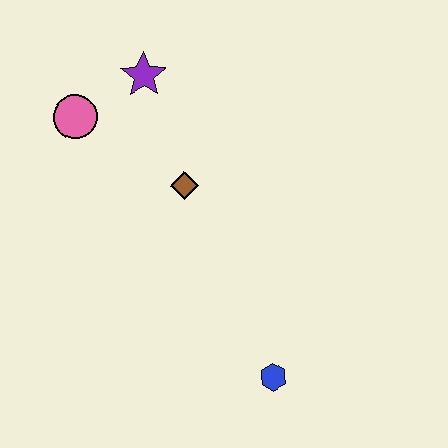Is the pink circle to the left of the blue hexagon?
Yes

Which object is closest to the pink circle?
The purple star is closest to the pink circle.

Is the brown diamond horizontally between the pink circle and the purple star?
No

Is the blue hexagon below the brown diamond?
Yes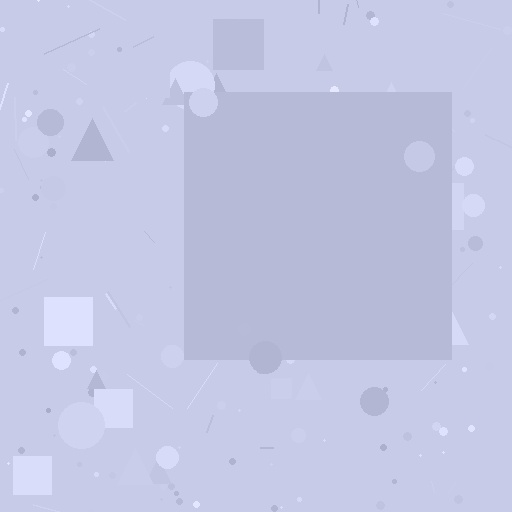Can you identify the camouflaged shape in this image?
The camouflaged shape is a square.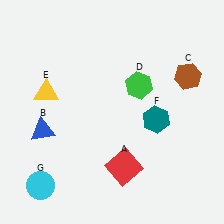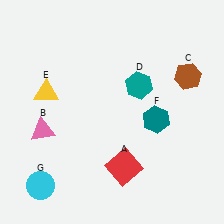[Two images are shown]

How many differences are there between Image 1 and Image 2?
There are 2 differences between the two images.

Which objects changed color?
B changed from blue to pink. D changed from green to teal.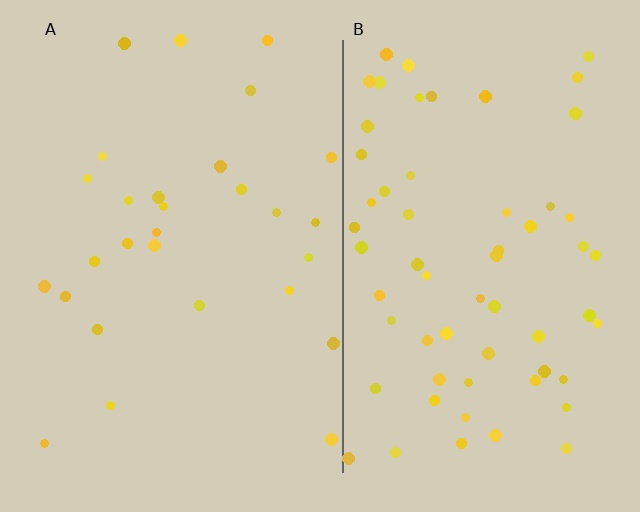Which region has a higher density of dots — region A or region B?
B (the right).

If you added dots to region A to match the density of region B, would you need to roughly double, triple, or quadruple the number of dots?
Approximately double.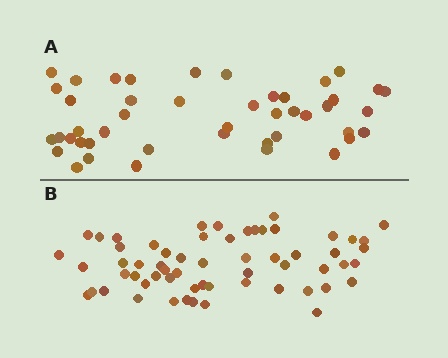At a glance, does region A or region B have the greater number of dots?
Region B (the bottom region) has more dots.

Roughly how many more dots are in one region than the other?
Region B has approximately 15 more dots than region A.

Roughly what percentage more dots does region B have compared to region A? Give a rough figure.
About 35% more.